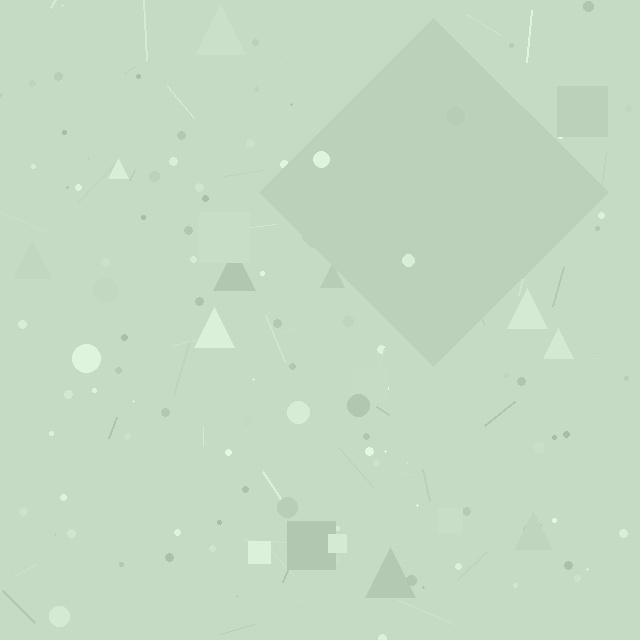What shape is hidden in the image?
A diamond is hidden in the image.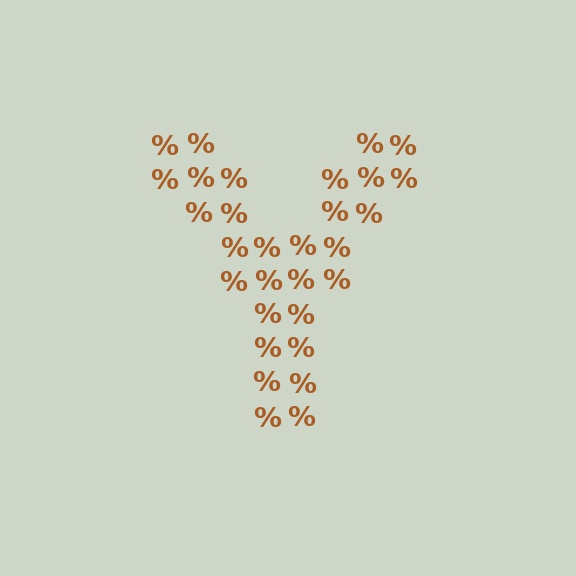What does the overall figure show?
The overall figure shows the letter Y.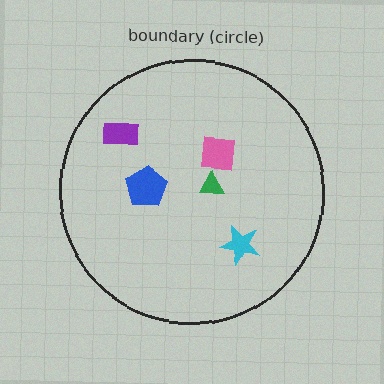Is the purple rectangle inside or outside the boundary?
Inside.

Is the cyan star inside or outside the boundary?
Inside.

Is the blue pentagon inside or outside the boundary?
Inside.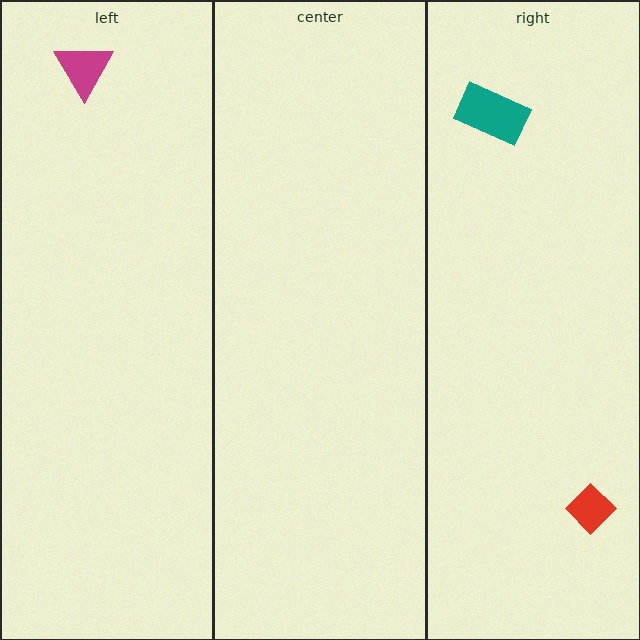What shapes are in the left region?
The magenta triangle.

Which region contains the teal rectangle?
The right region.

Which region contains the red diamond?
The right region.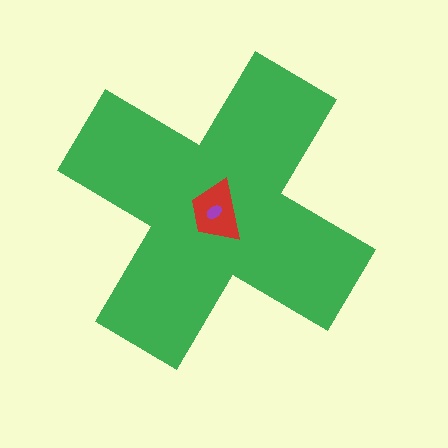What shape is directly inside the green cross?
The red trapezoid.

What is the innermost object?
The purple ellipse.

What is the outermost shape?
The green cross.